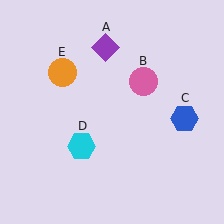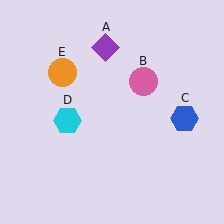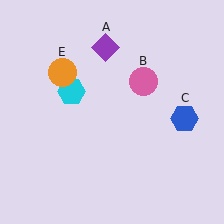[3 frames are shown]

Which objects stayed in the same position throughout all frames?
Purple diamond (object A) and pink circle (object B) and blue hexagon (object C) and orange circle (object E) remained stationary.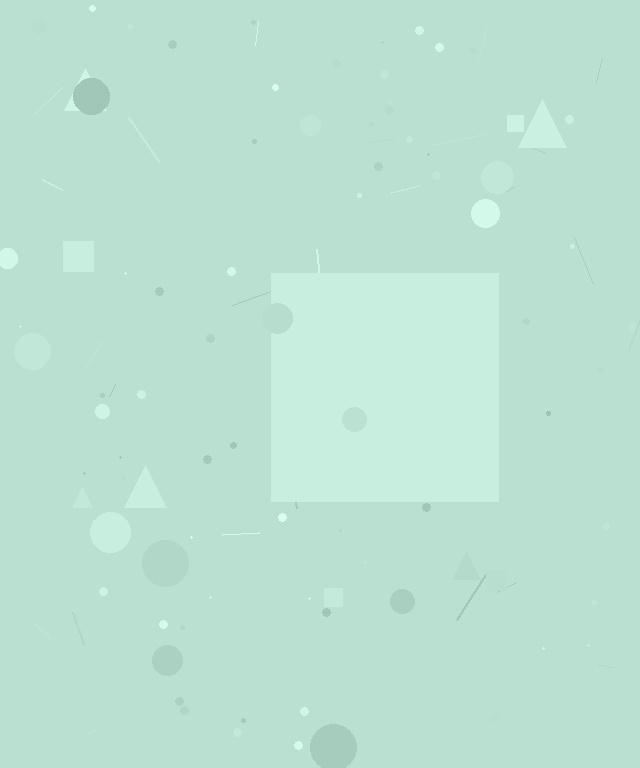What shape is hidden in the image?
A square is hidden in the image.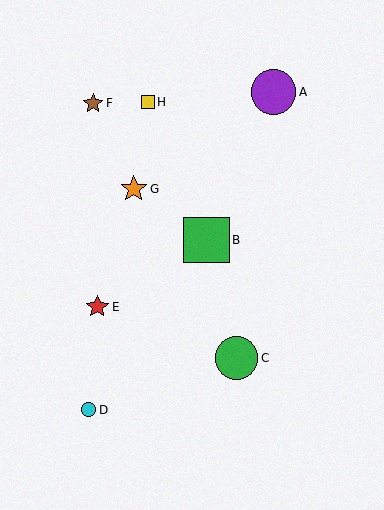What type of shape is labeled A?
Shape A is a purple circle.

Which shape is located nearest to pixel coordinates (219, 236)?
The green square (labeled B) at (207, 240) is nearest to that location.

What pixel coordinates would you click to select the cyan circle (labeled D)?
Click at (89, 410) to select the cyan circle D.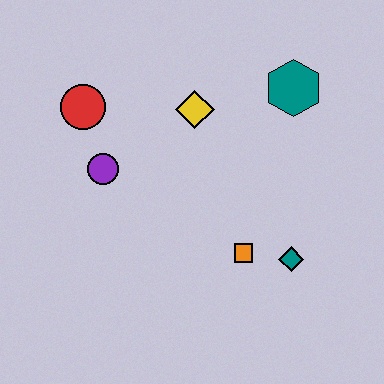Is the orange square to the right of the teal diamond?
No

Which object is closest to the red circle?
The purple circle is closest to the red circle.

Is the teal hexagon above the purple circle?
Yes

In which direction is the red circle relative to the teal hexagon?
The red circle is to the left of the teal hexagon.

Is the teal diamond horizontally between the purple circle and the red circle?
No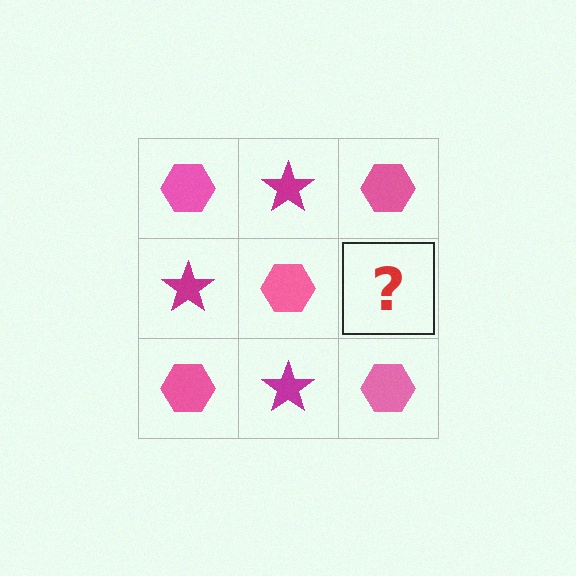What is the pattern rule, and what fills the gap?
The rule is that it alternates pink hexagon and magenta star in a checkerboard pattern. The gap should be filled with a magenta star.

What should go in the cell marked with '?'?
The missing cell should contain a magenta star.